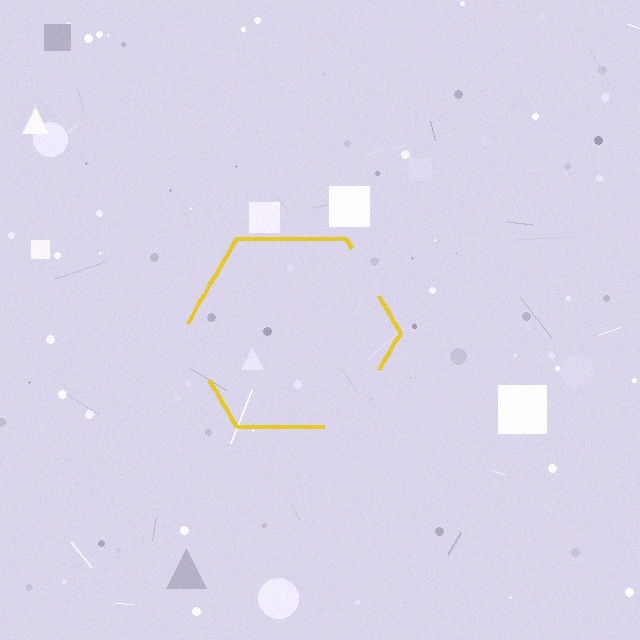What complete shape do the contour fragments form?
The contour fragments form a hexagon.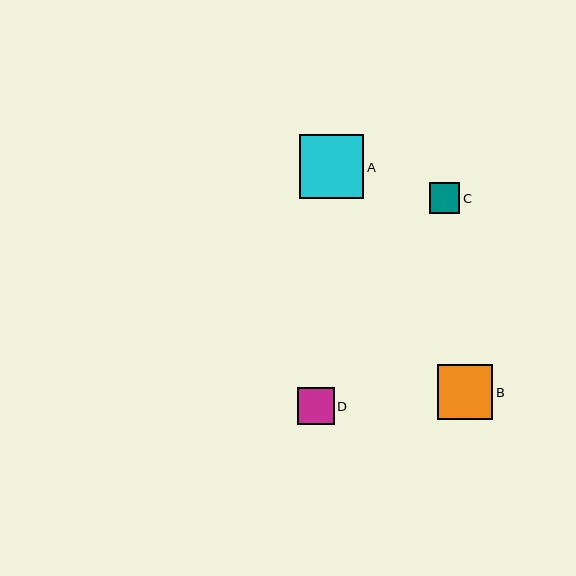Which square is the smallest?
Square C is the smallest with a size of approximately 30 pixels.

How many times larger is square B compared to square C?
Square B is approximately 1.8 times the size of square C.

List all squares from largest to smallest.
From largest to smallest: A, B, D, C.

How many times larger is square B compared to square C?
Square B is approximately 1.8 times the size of square C.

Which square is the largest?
Square A is the largest with a size of approximately 64 pixels.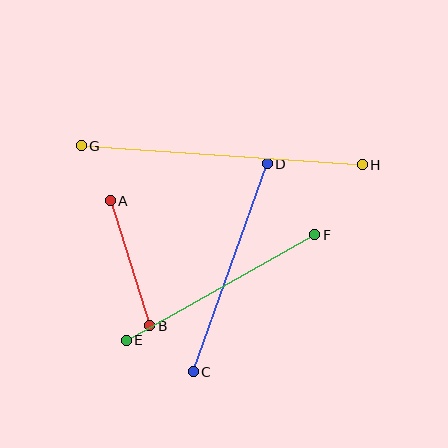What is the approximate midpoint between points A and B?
The midpoint is at approximately (130, 263) pixels.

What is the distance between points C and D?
The distance is approximately 221 pixels.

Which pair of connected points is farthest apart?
Points G and H are farthest apart.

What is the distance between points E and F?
The distance is approximately 216 pixels.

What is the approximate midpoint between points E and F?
The midpoint is at approximately (220, 287) pixels.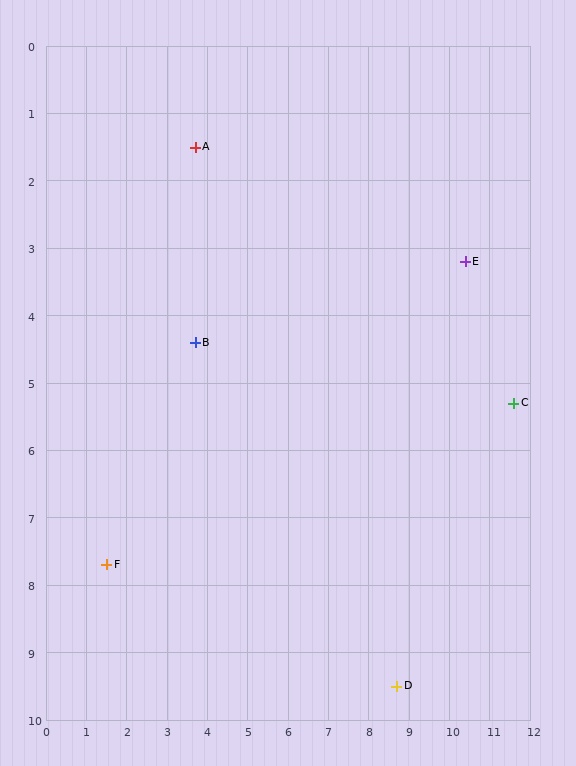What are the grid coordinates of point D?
Point D is at approximately (8.7, 9.5).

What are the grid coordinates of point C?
Point C is at approximately (11.6, 5.3).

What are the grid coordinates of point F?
Point F is at approximately (1.5, 7.7).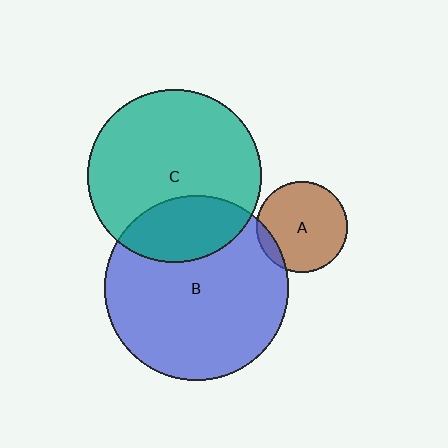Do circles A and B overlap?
Yes.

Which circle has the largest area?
Circle B (blue).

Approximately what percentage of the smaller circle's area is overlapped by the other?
Approximately 10%.